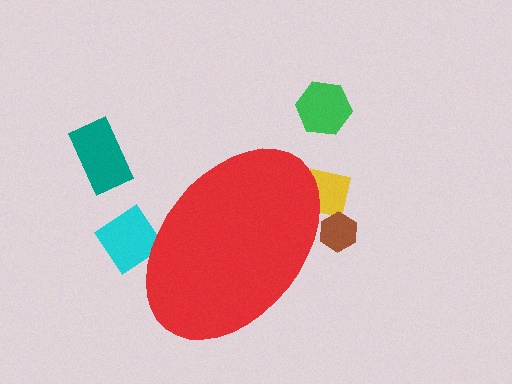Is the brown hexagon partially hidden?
Yes, the brown hexagon is partially hidden behind the red ellipse.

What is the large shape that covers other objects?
A red ellipse.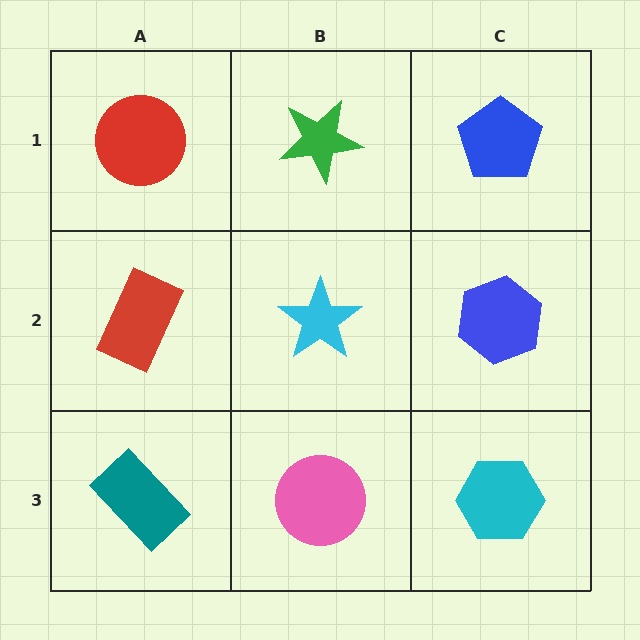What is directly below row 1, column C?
A blue hexagon.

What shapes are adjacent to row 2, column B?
A green star (row 1, column B), a pink circle (row 3, column B), a red rectangle (row 2, column A), a blue hexagon (row 2, column C).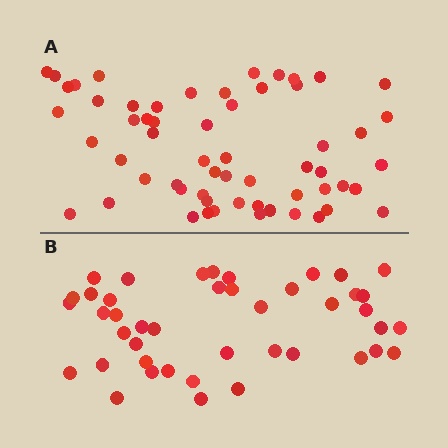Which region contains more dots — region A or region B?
Region A (the top region) has more dots.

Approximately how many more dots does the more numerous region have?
Region A has approximately 15 more dots than region B.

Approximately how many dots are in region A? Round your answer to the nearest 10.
About 60 dots. (The exact count is 59, which rounds to 60.)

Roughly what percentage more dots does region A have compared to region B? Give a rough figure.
About 35% more.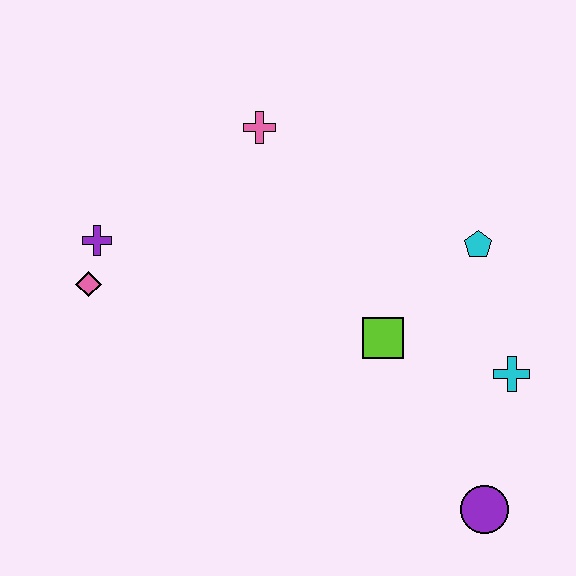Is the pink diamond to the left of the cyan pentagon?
Yes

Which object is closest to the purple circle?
The cyan cross is closest to the purple circle.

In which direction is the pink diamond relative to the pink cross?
The pink diamond is to the left of the pink cross.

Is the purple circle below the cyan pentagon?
Yes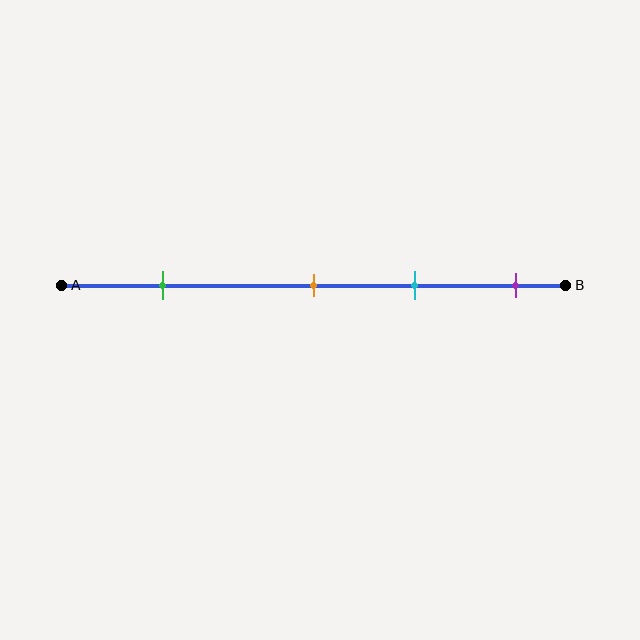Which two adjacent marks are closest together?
The orange and cyan marks are the closest adjacent pair.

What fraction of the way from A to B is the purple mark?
The purple mark is approximately 90% (0.9) of the way from A to B.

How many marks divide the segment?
There are 4 marks dividing the segment.